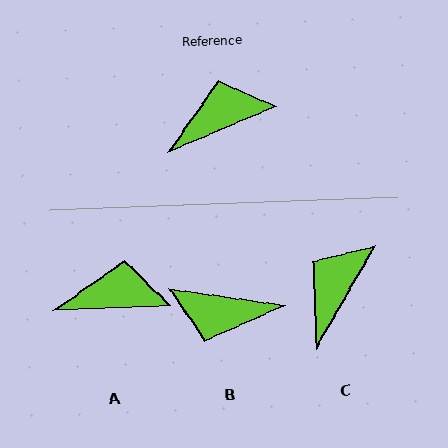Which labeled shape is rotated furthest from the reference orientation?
B, about 149 degrees away.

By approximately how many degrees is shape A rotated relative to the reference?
Approximately 20 degrees clockwise.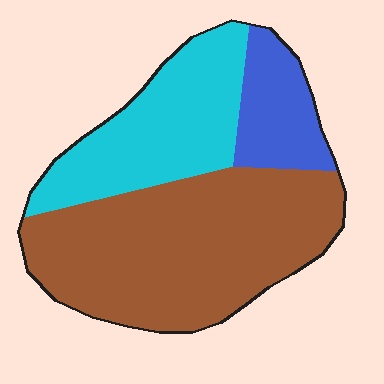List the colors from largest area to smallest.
From largest to smallest: brown, cyan, blue.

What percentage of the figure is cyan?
Cyan covers roughly 30% of the figure.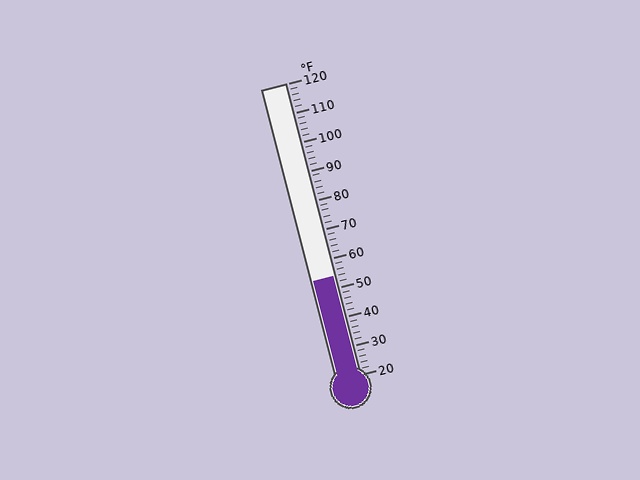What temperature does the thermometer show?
The thermometer shows approximately 54°F.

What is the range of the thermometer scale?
The thermometer scale ranges from 20°F to 120°F.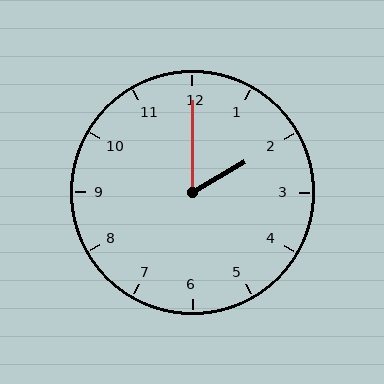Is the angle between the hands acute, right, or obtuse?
It is acute.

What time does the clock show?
2:00.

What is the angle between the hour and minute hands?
Approximately 60 degrees.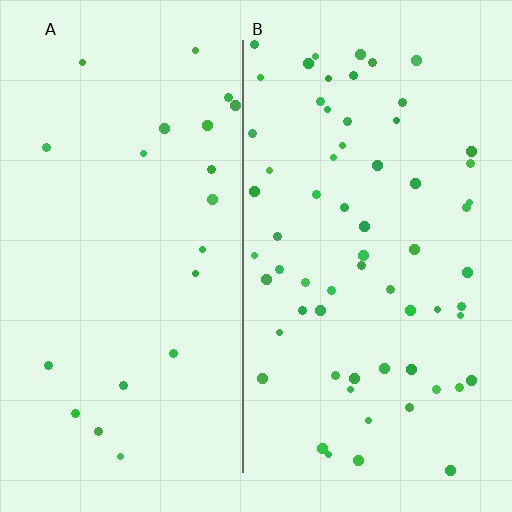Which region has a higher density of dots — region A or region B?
B (the right).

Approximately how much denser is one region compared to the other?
Approximately 3.0× — region B over region A.